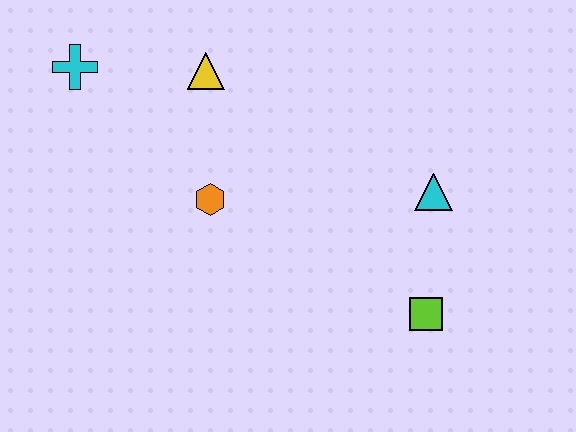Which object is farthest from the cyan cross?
The lime square is farthest from the cyan cross.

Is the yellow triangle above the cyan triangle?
Yes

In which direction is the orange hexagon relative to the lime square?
The orange hexagon is to the left of the lime square.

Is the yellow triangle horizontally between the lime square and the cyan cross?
Yes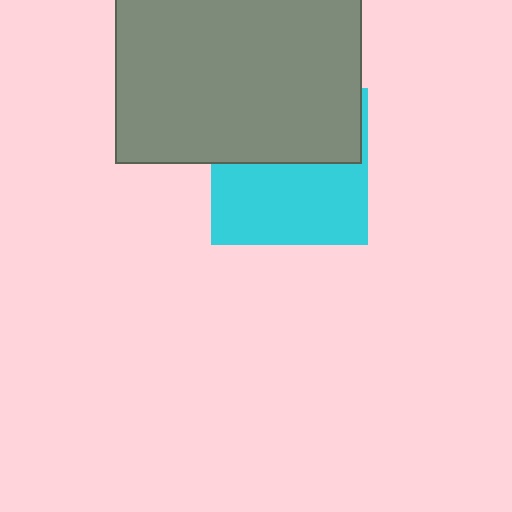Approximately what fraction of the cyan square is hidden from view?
Roughly 46% of the cyan square is hidden behind the gray rectangle.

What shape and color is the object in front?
The object in front is a gray rectangle.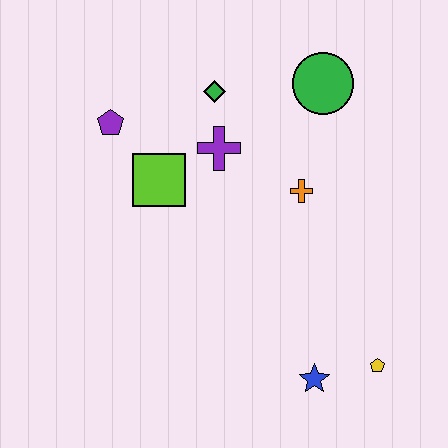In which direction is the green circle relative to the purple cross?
The green circle is to the right of the purple cross.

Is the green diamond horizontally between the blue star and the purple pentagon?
Yes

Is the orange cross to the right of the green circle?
No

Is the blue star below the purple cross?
Yes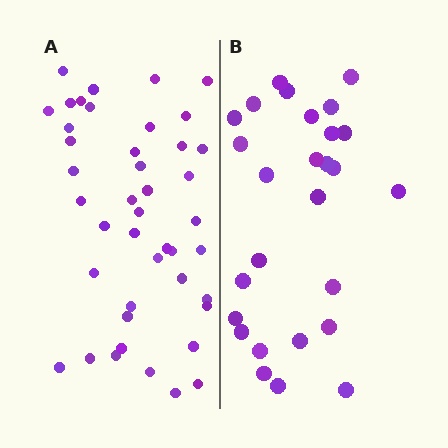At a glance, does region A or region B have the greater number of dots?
Region A (the left region) has more dots.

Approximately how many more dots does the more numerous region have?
Region A has approximately 15 more dots than region B.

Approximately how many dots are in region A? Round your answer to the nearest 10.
About 40 dots. (The exact count is 43, which rounds to 40.)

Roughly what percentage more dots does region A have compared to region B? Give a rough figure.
About 60% more.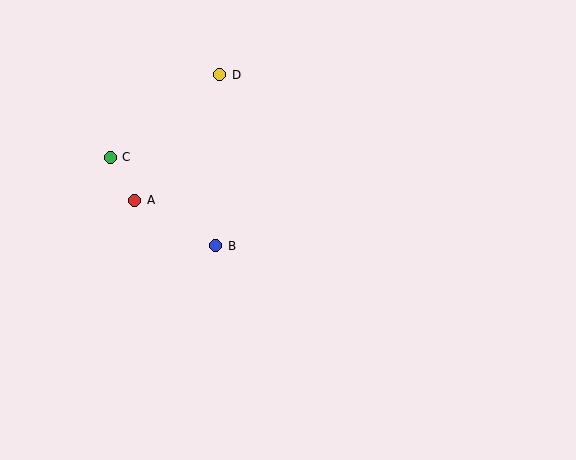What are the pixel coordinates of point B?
Point B is at (216, 246).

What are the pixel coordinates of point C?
Point C is at (110, 157).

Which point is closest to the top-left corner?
Point C is closest to the top-left corner.